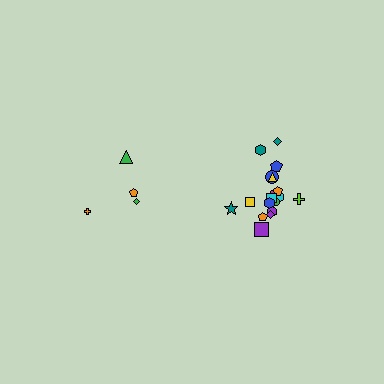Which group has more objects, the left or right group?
The right group.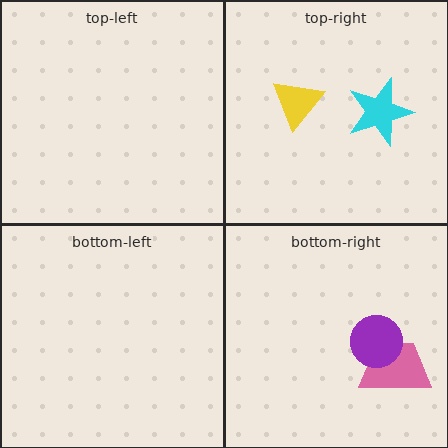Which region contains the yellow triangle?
The top-right region.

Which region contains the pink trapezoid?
The bottom-right region.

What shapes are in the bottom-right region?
The pink trapezoid, the purple circle.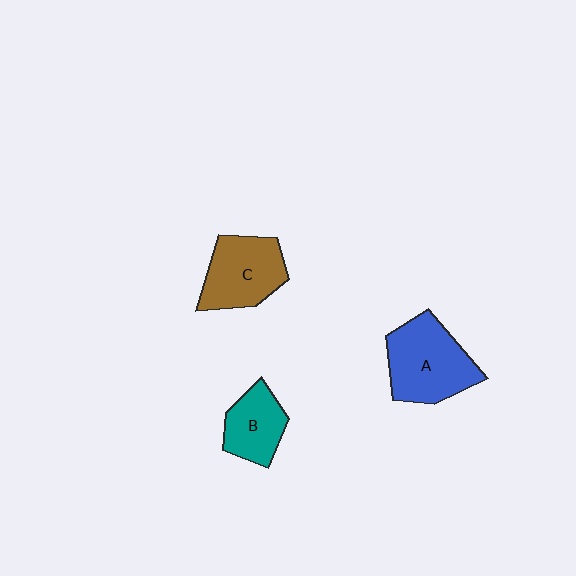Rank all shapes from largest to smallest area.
From largest to smallest: A (blue), C (brown), B (teal).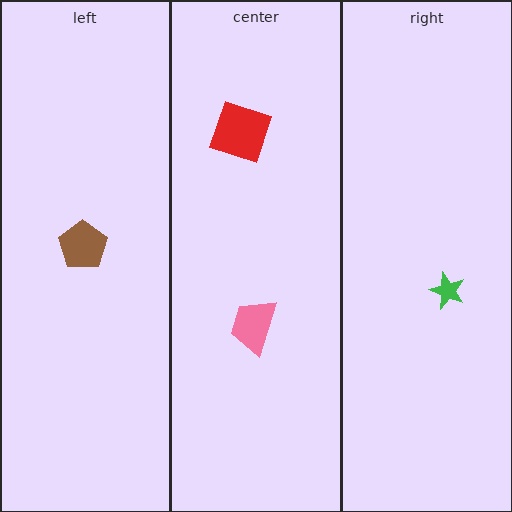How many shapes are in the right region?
1.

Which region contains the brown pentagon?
The left region.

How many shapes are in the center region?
2.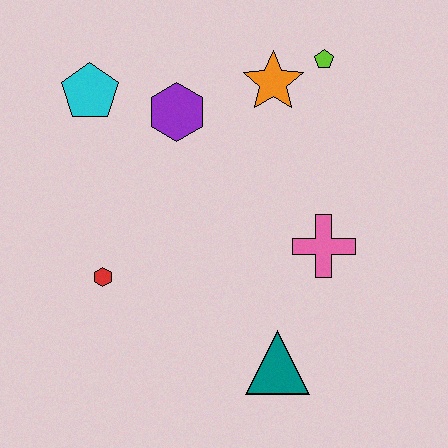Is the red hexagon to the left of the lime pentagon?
Yes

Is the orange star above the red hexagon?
Yes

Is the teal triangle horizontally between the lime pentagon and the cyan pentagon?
Yes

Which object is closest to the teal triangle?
The pink cross is closest to the teal triangle.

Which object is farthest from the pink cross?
The cyan pentagon is farthest from the pink cross.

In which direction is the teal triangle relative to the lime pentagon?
The teal triangle is below the lime pentagon.